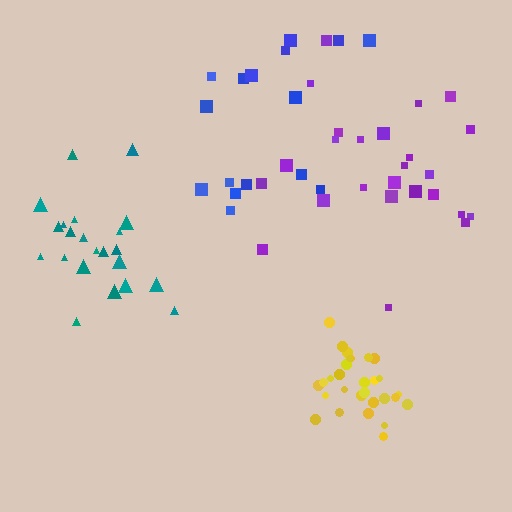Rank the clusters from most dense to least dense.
yellow, teal, purple, blue.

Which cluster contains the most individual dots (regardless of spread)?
Yellow (29).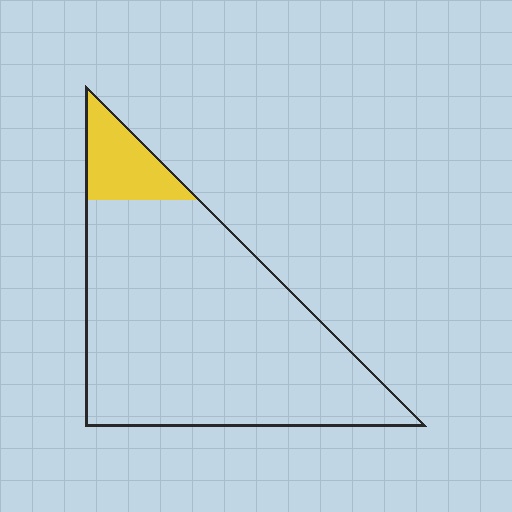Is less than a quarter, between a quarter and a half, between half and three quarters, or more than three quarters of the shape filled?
Less than a quarter.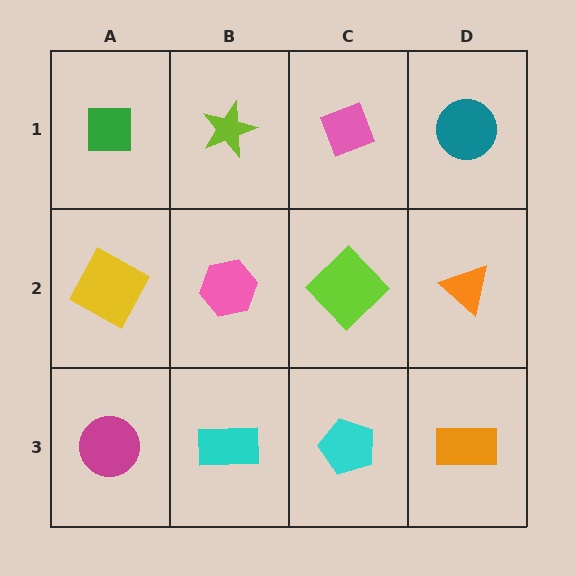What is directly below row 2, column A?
A magenta circle.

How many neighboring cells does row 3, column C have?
3.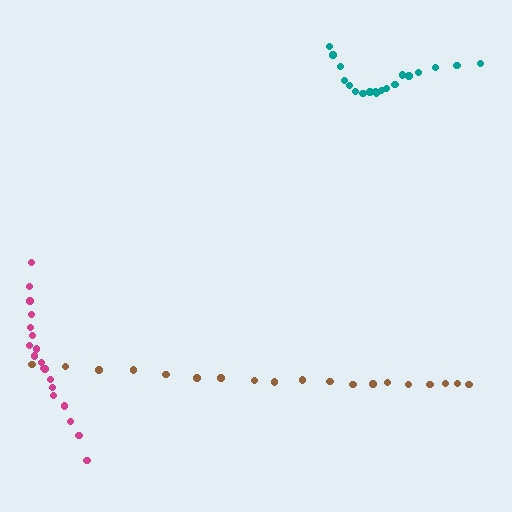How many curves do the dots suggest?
There are 3 distinct paths.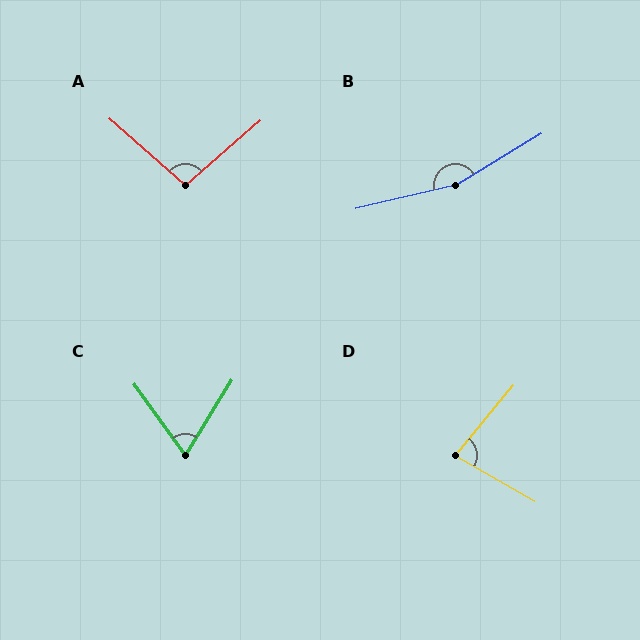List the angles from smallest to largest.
C (67°), D (80°), A (98°), B (162°).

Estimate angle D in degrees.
Approximately 80 degrees.